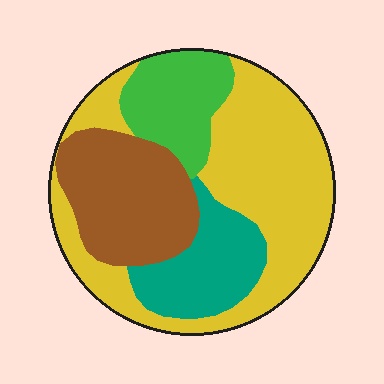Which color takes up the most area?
Yellow, at roughly 45%.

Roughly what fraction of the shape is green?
Green covers 15% of the shape.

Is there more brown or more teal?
Brown.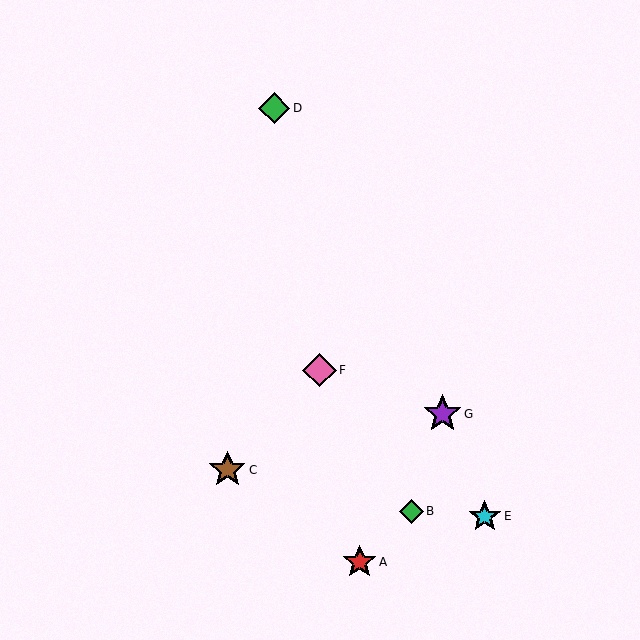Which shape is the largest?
The purple star (labeled G) is the largest.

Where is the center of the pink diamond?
The center of the pink diamond is at (319, 370).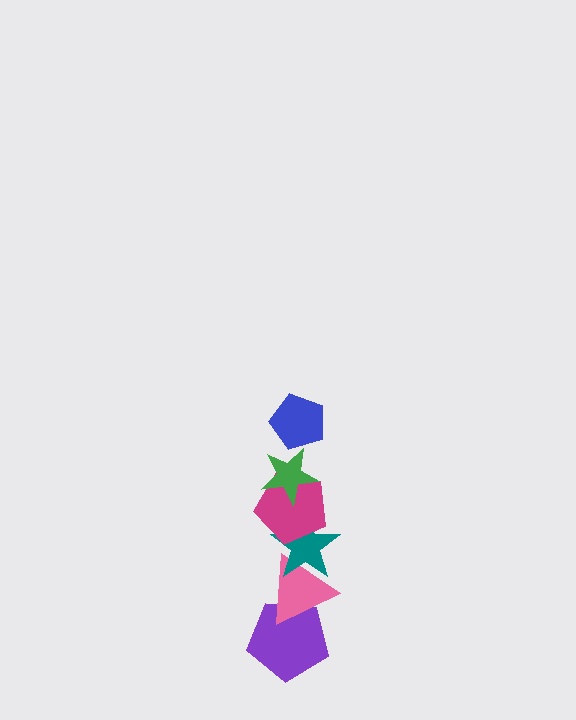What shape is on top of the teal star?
The magenta pentagon is on top of the teal star.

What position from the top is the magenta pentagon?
The magenta pentagon is 3rd from the top.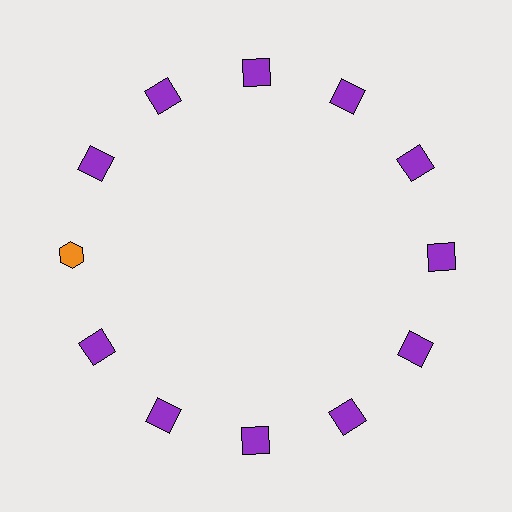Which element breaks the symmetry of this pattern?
The orange hexagon at roughly the 9 o'clock position breaks the symmetry. All other shapes are purple squares.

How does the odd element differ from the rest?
It differs in both color (orange instead of purple) and shape (hexagon instead of square).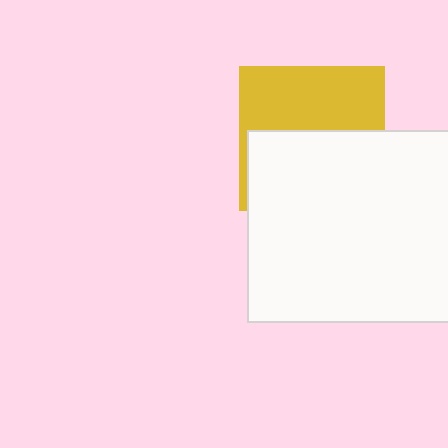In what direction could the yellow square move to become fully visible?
The yellow square could move up. That would shift it out from behind the white rectangle entirely.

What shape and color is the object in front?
The object in front is a white rectangle.